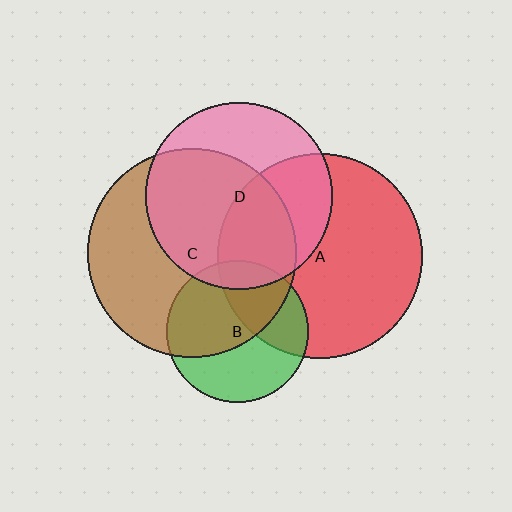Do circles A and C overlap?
Yes.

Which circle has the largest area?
Circle C (brown).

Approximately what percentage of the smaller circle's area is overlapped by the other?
Approximately 25%.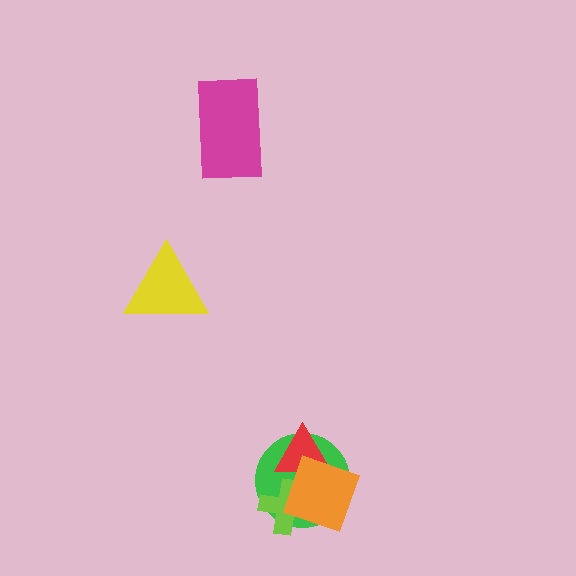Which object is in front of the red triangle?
The orange diamond is in front of the red triangle.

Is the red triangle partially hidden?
Yes, it is partially covered by another shape.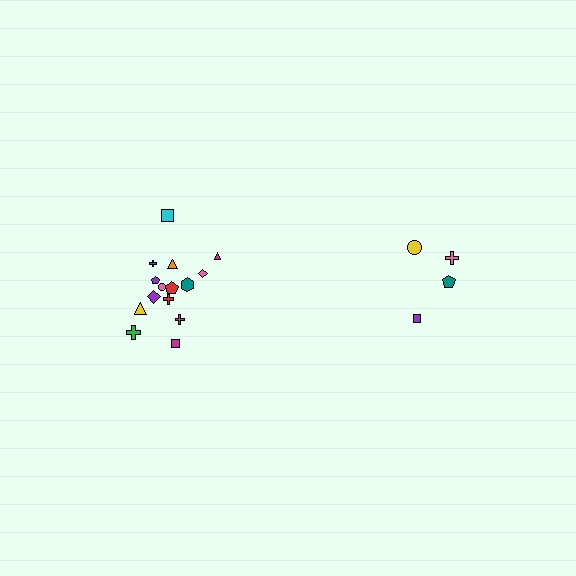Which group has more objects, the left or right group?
The left group.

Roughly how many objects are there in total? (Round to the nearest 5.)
Roughly 20 objects in total.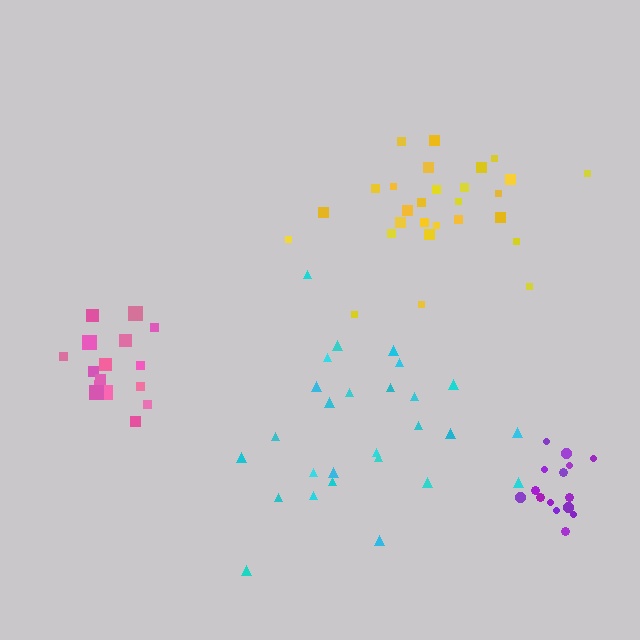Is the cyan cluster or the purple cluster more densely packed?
Purple.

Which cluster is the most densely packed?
Purple.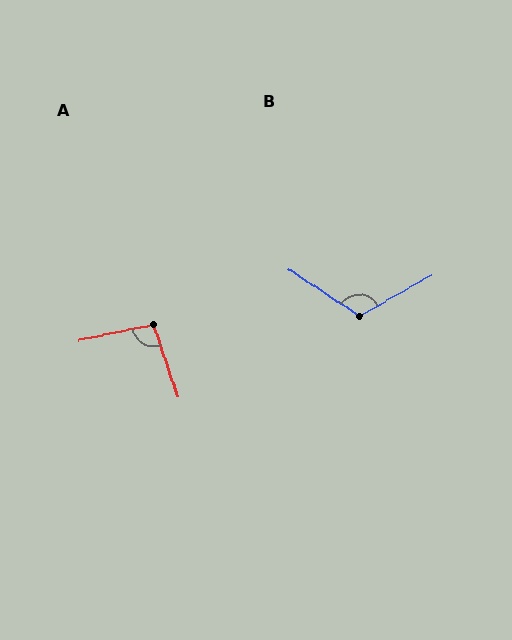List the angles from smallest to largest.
A (97°), B (117°).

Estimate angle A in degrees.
Approximately 97 degrees.